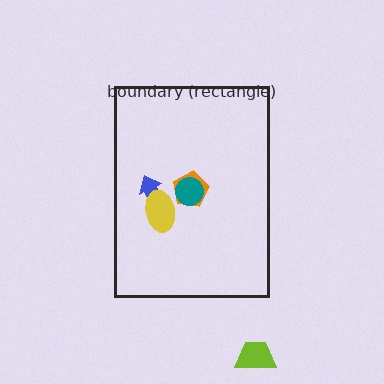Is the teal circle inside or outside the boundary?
Inside.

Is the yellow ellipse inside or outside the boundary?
Inside.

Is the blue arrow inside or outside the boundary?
Inside.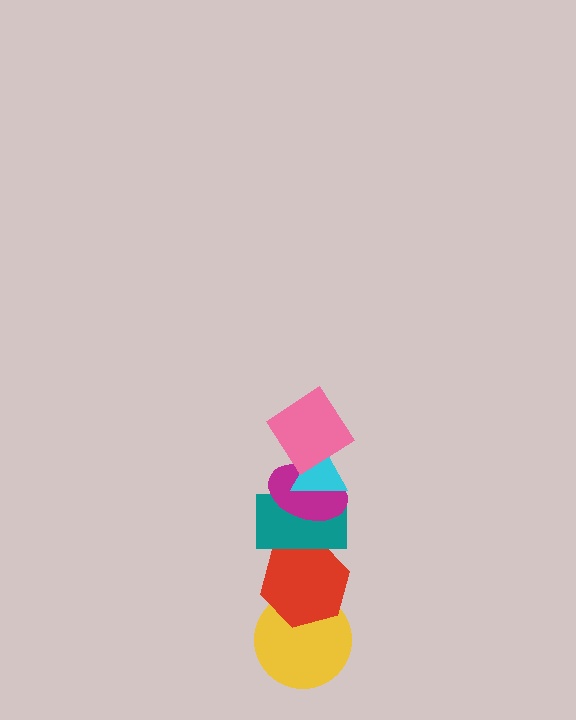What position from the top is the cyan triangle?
The cyan triangle is 2nd from the top.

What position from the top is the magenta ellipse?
The magenta ellipse is 3rd from the top.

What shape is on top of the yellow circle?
The red hexagon is on top of the yellow circle.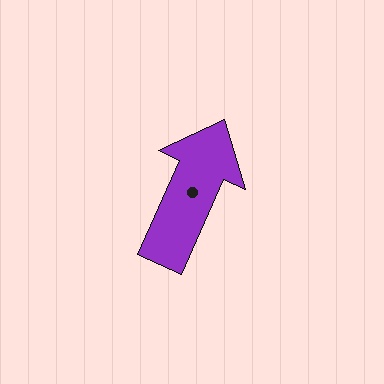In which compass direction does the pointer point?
Northeast.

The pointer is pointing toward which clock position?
Roughly 1 o'clock.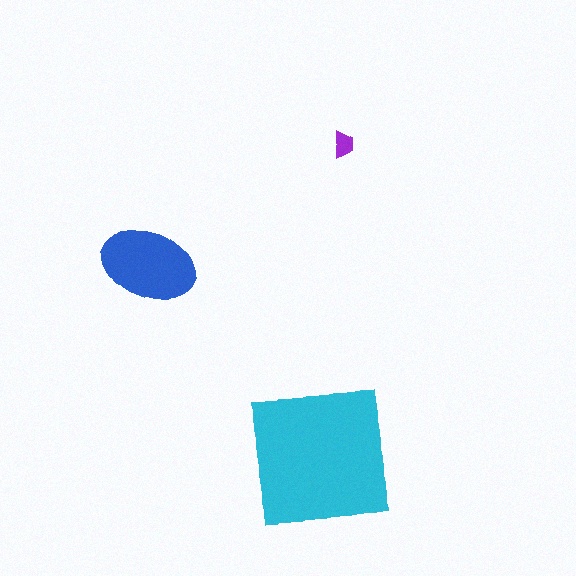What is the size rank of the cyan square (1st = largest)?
1st.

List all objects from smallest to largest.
The purple trapezoid, the blue ellipse, the cyan square.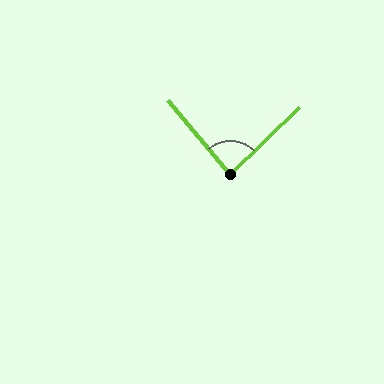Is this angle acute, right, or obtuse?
It is approximately a right angle.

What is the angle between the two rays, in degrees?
Approximately 86 degrees.